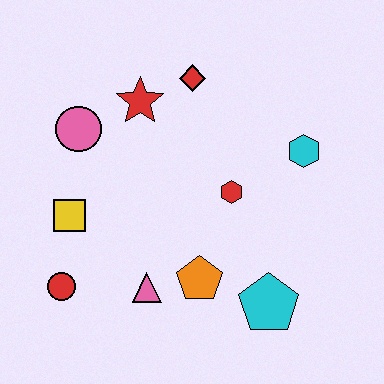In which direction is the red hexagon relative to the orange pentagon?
The red hexagon is above the orange pentagon.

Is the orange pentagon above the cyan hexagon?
No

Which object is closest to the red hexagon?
The cyan hexagon is closest to the red hexagon.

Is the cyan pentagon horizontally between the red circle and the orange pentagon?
No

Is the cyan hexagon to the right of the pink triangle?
Yes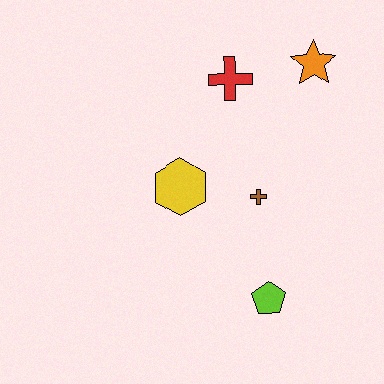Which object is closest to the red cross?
The orange star is closest to the red cross.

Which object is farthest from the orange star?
The lime pentagon is farthest from the orange star.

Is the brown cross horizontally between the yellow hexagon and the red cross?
No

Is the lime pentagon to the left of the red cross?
No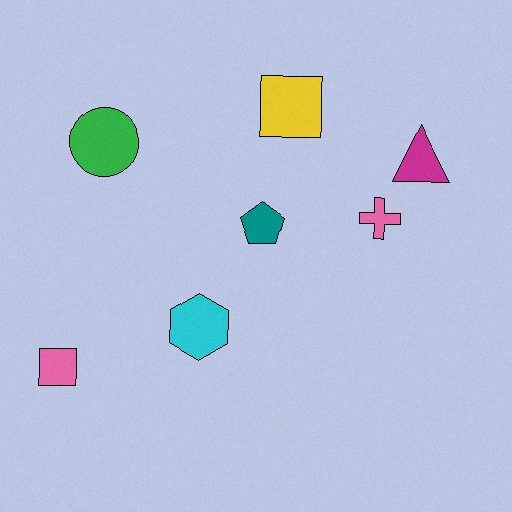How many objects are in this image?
There are 7 objects.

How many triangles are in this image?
There is 1 triangle.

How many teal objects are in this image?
There is 1 teal object.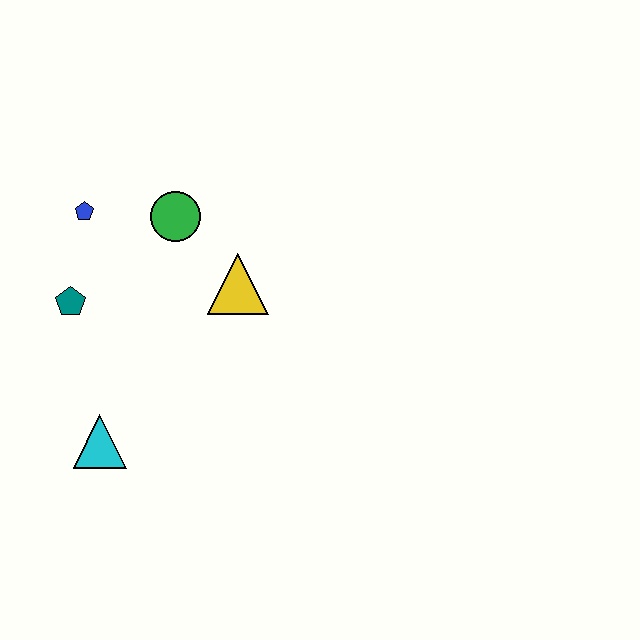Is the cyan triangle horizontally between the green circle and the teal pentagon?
Yes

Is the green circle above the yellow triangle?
Yes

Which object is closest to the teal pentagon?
The blue pentagon is closest to the teal pentagon.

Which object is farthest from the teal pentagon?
The yellow triangle is farthest from the teal pentagon.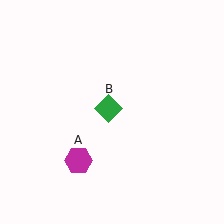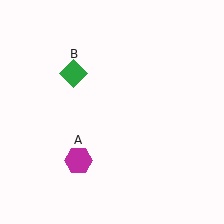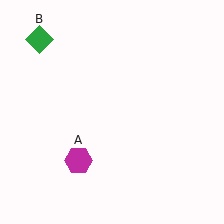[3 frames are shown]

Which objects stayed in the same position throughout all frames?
Magenta hexagon (object A) remained stationary.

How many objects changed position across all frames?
1 object changed position: green diamond (object B).